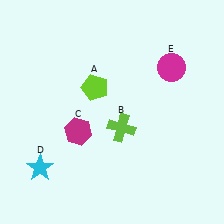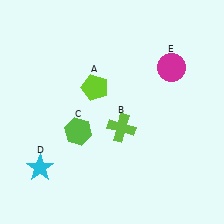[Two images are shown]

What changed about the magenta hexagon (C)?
In Image 1, C is magenta. In Image 2, it changed to lime.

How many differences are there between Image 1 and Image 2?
There is 1 difference between the two images.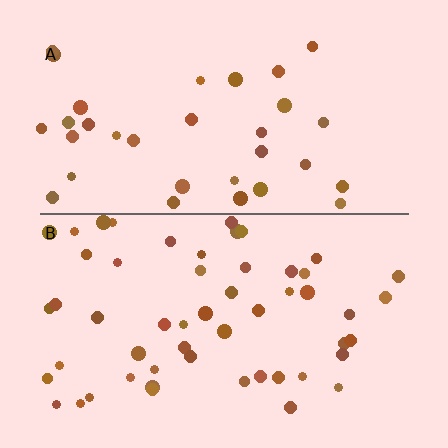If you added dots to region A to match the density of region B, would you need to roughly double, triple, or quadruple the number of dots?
Approximately double.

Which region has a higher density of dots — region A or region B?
B (the bottom).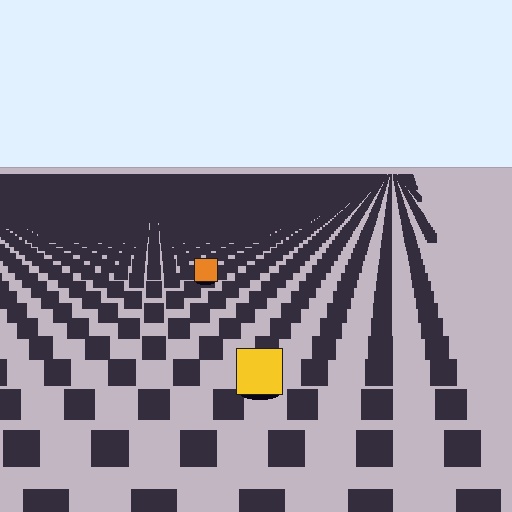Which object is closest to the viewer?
The yellow square is closest. The texture marks near it are larger and more spread out.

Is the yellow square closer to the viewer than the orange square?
Yes. The yellow square is closer — you can tell from the texture gradient: the ground texture is coarser near it.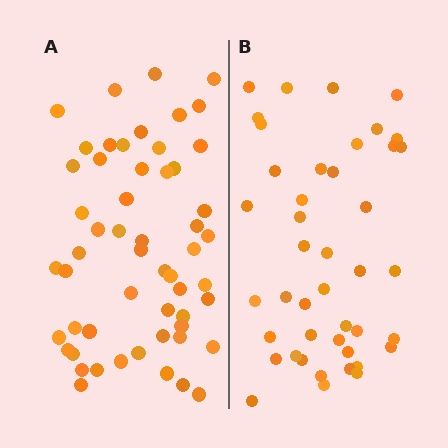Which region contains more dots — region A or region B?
Region A (the left region) has more dots.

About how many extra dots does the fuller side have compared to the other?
Region A has roughly 12 or so more dots than region B.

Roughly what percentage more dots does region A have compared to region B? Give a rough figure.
About 30% more.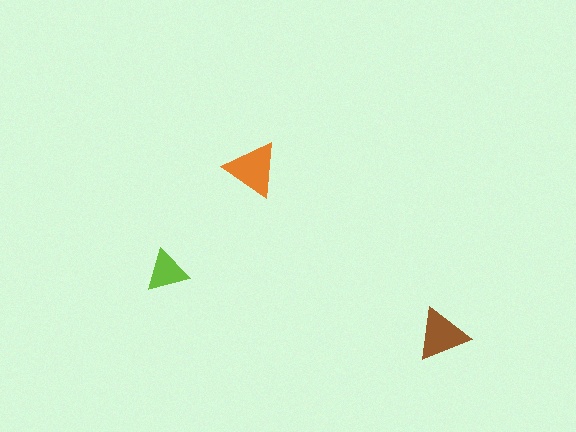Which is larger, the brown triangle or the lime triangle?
The brown one.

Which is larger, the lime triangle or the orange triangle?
The orange one.